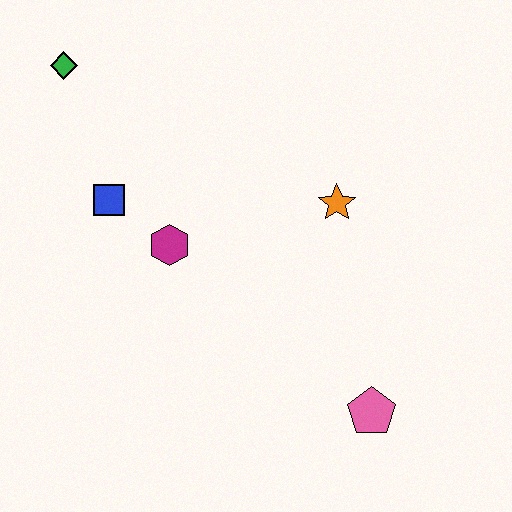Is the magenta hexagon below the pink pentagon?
No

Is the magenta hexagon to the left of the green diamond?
No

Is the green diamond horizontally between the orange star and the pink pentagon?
No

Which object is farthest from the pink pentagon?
The green diamond is farthest from the pink pentagon.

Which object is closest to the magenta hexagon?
The blue square is closest to the magenta hexagon.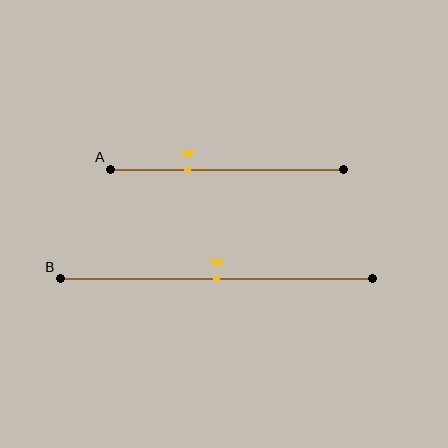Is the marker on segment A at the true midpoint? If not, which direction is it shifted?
No, the marker on segment A is shifted to the left by about 17% of the segment length.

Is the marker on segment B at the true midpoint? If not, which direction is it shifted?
Yes, the marker on segment B is at the true midpoint.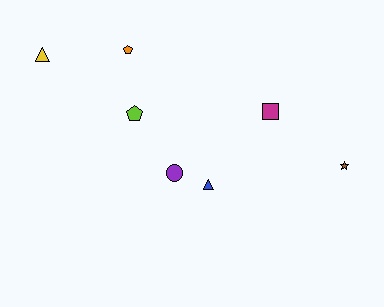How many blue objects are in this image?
There is 1 blue object.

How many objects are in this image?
There are 7 objects.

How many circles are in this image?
There is 1 circle.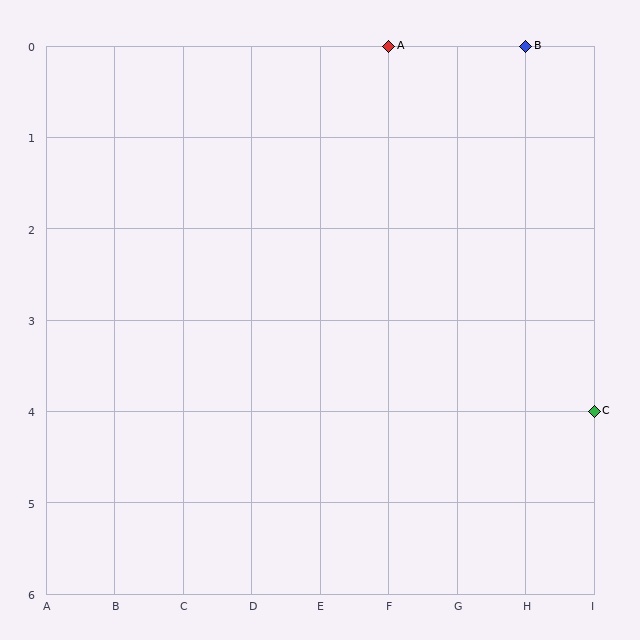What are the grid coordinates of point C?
Point C is at grid coordinates (I, 4).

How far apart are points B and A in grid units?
Points B and A are 2 columns apart.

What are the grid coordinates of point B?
Point B is at grid coordinates (H, 0).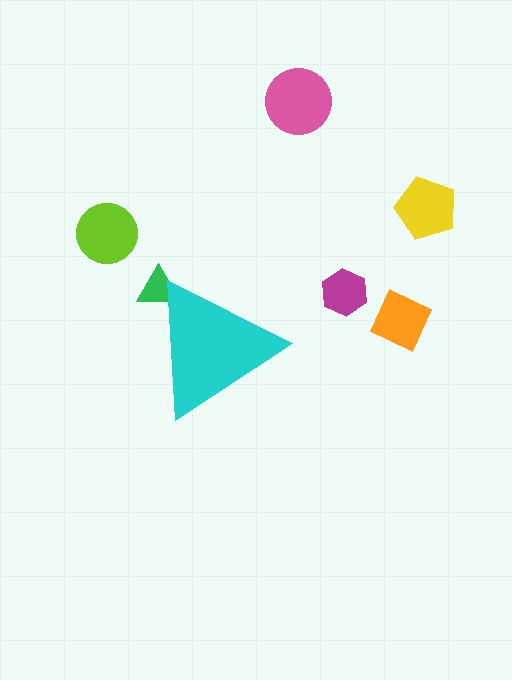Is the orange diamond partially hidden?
No, the orange diamond is fully visible.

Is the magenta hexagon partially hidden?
No, the magenta hexagon is fully visible.